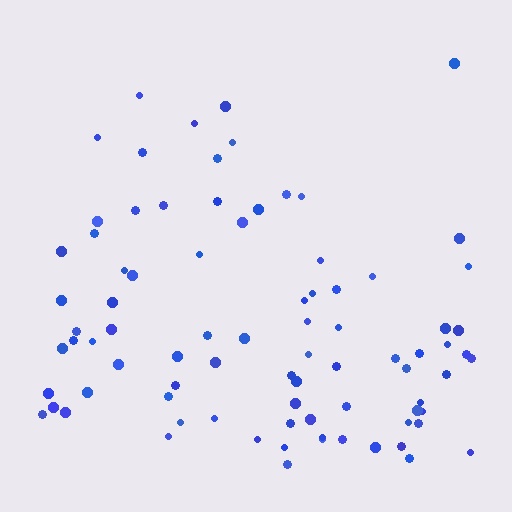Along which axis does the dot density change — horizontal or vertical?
Vertical.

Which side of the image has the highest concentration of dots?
The bottom.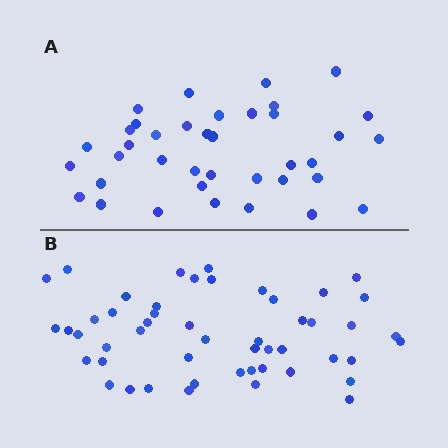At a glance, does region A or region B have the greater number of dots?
Region B (the bottom region) has more dots.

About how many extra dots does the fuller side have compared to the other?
Region B has roughly 12 or so more dots than region A.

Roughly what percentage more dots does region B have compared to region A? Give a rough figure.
About 30% more.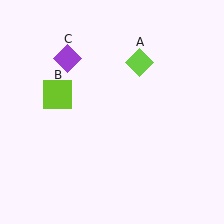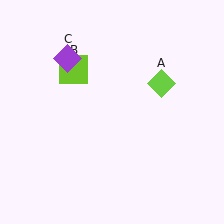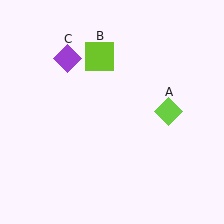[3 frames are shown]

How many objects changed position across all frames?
2 objects changed position: lime diamond (object A), lime square (object B).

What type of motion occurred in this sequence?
The lime diamond (object A), lime square (object B) rotated clockwise around the center of the scene.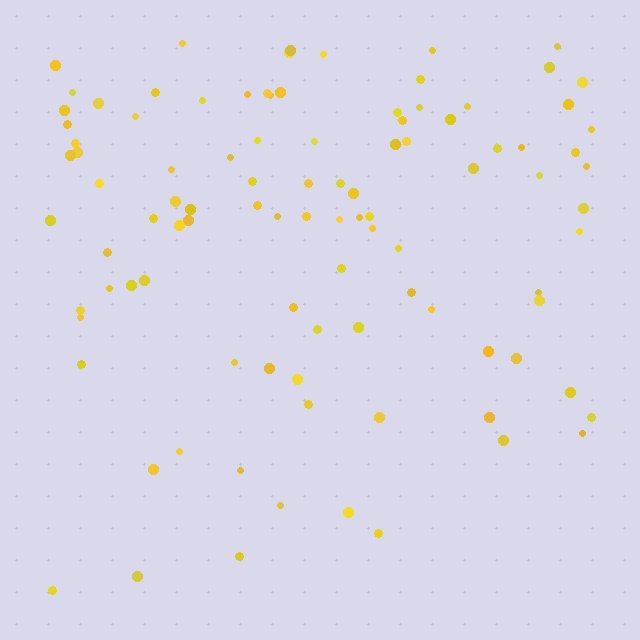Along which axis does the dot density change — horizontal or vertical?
Vertical.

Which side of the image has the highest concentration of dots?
The top.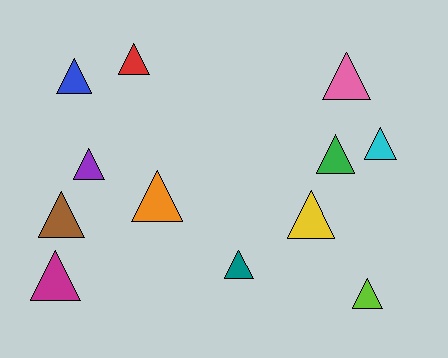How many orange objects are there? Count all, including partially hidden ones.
There is 1 orange object.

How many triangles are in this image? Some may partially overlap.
There are 12 triangles.